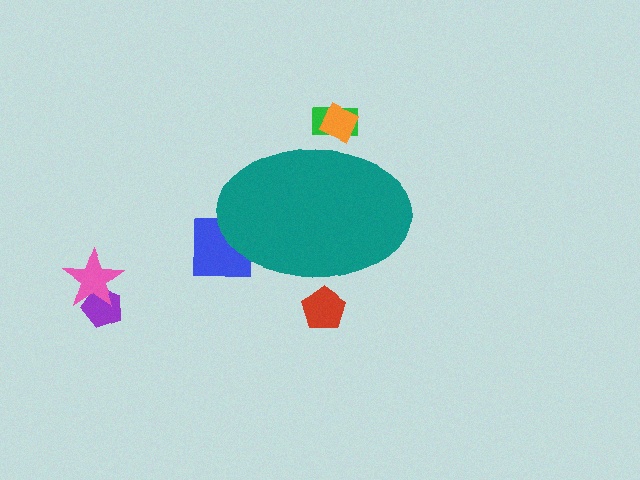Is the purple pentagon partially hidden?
No, the purple pentagon is fully visible.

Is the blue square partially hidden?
Yes, the blue square is partially hidden behind the teal ellipse.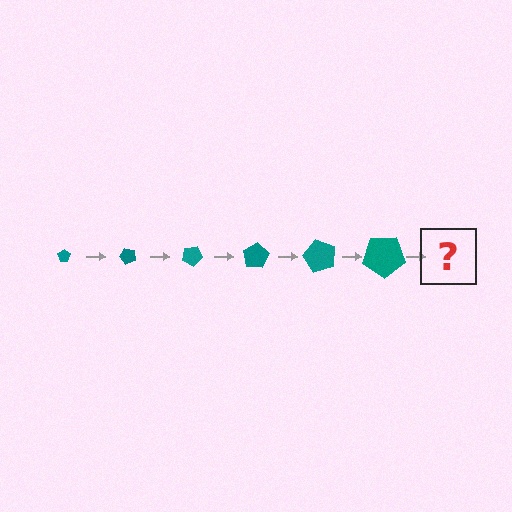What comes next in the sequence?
The next element should be a pentagon, larger than the previous one and rotated 300 degrees from the start.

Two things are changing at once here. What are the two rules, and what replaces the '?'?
The two rules are that the pentagon grows larger each step and it rotates 50 degrees each step. The '?' should be a pentagon, larger than the previous one and rotated 300 degrees from the start.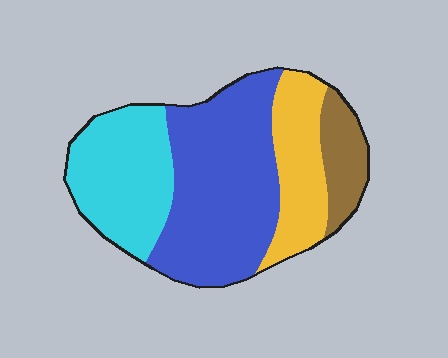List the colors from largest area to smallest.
From largest to smallest: blue, cyan, yellow, brown.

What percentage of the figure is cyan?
Cyan covers roughly 25% of the figure.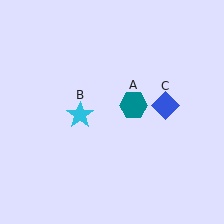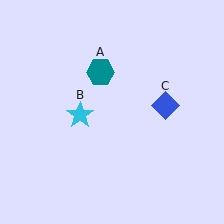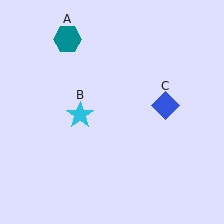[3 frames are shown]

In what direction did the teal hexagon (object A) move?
The teal hexagon (object A) moved up and to the left.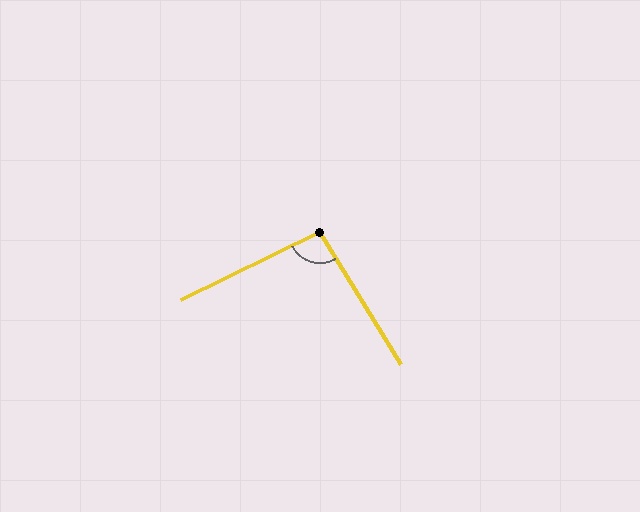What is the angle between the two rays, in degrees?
Approximately 95 degrees.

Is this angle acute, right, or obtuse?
It is obtuse.